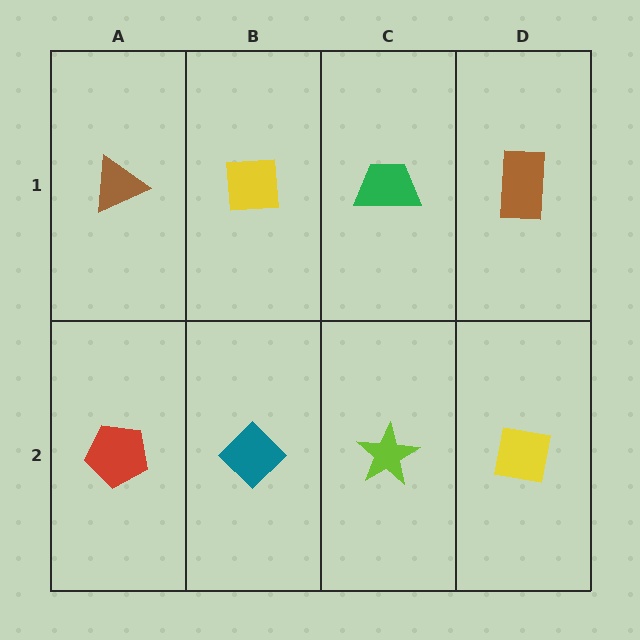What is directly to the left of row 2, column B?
A red pentagon.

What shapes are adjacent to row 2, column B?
A yellow square (row 1, column B), a red pentagon (row 2, column A), a lime star (row 2, column C).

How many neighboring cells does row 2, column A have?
2.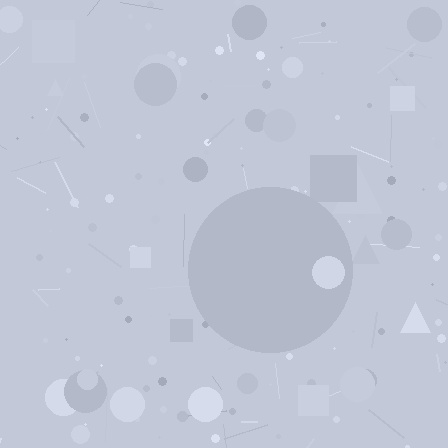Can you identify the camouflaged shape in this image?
The camouflaged shape is a circle.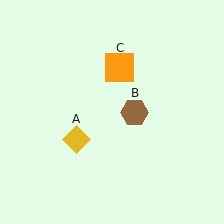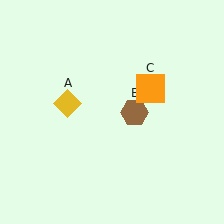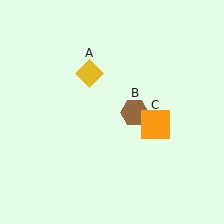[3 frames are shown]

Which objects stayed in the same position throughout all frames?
Brown hexagon (object B) remained stationary.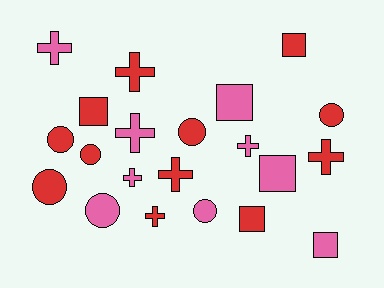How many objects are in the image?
There are 21 objects.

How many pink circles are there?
There are 2 pink circles.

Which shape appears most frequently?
Cross, with 8 objects.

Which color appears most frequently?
Red, with 12 objects.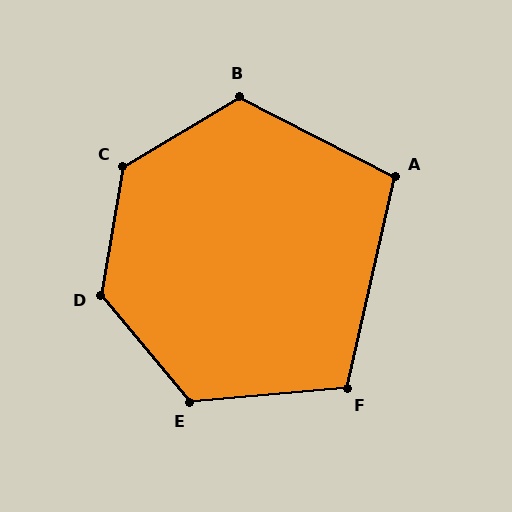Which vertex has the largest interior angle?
C, at approximately 131 degrees.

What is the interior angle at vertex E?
Approximately 125 degrees (obtuse).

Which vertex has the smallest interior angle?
A, at approximately 104 degrees.